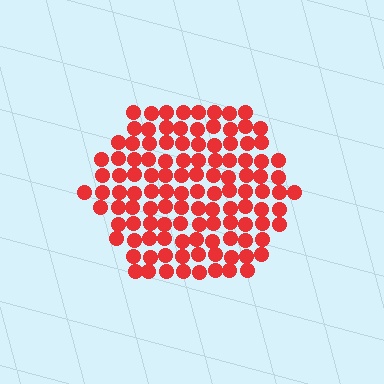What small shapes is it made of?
It is made of small circles.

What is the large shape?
The large shape is a hexagon.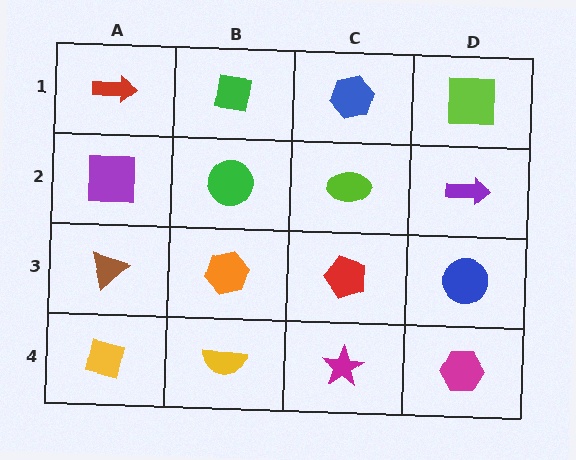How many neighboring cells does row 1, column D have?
2.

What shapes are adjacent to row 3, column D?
A purple arrow (row 2, column D), a magenta hexagon (row 4, column D), a red pentagon (row 3, column C).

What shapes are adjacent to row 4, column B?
An orange hexagon (row 3, column B), a yellow square (row 4, column A), a magenta star (row 4, column C).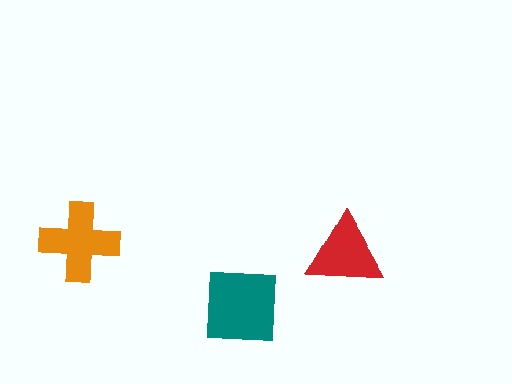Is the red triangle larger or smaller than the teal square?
Smaller.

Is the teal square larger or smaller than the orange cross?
Larger.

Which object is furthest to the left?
The orange cross is leftmost.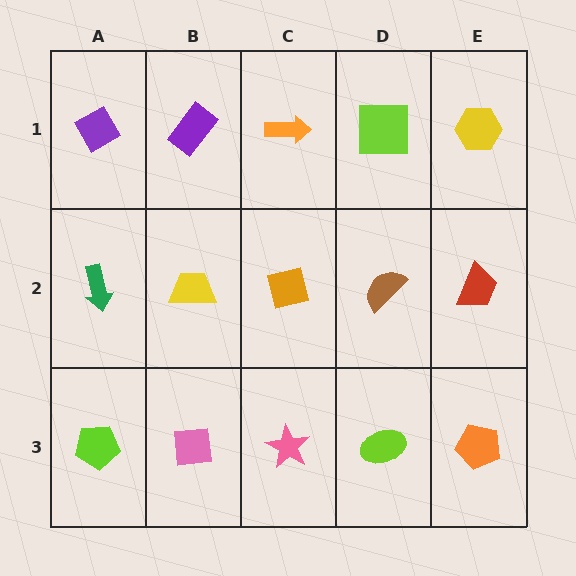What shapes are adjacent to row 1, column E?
A red trapezoid (row 2, column E), a lime square (row 1, column D).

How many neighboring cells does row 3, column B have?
3.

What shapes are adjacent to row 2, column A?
A purple diamond (row 1, column A), a lime pentagon (row 3, column A), a yellow trapezoid (row 2, column B).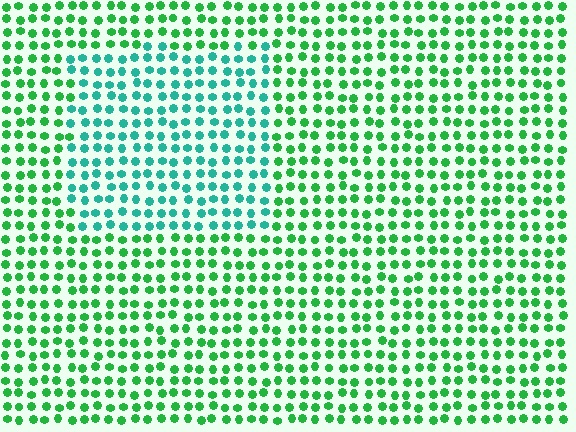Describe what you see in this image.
The image is filled with small green elements in a uniform arrangement. A rectangle-shaped region is visible where the elements are tinted to a slightly different hue, forming a subtle color boundary.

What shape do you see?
I see a rectangle.